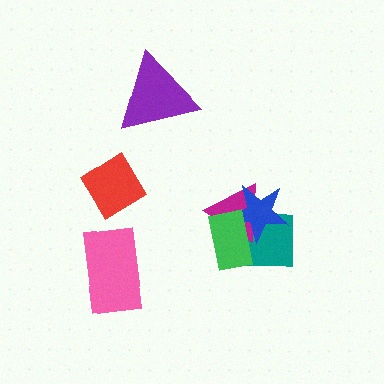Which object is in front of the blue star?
The green rectangle is in front of the blue star.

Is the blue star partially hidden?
Yes, it is partially covered by another shape.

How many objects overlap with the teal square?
3 objects overlap with the teal square.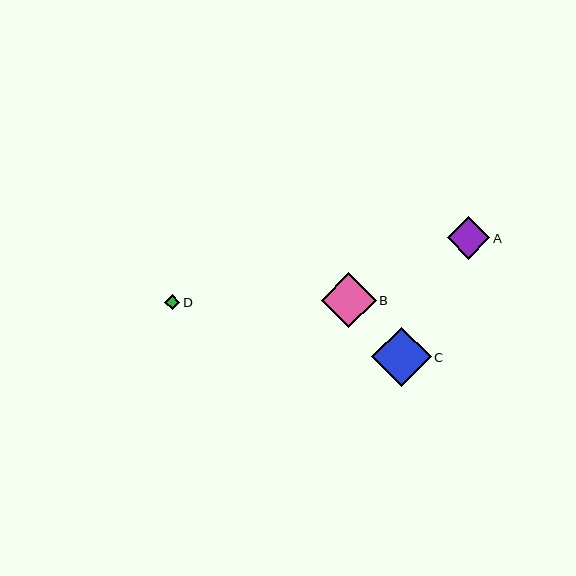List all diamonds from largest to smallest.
From largest to smallest: C, B, A, D.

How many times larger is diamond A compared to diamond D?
Diamond A is approximately 2.8 times the size of diamond D.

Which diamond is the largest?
Diamond C is the largest with a size of approximately 59 pixels.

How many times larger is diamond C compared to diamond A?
Diamond C is approximately 1.4 times the size of diamond A.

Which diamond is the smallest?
Diamond D is the smallest with a size of approximately 15 pixels.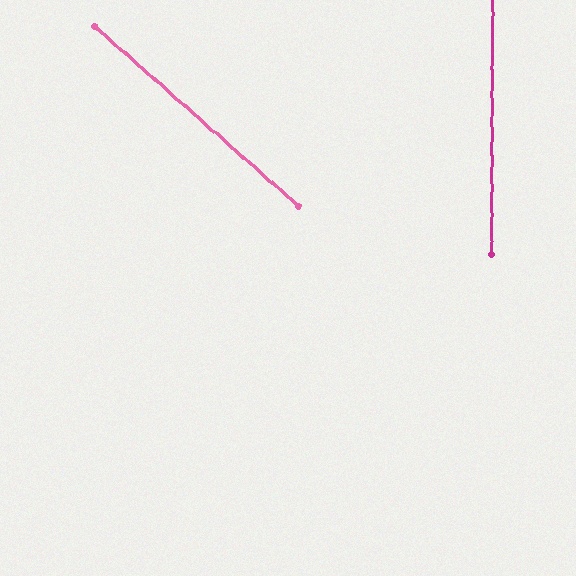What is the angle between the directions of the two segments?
Approximately 49 degrees.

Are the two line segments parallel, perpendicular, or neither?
Neither parallel nor perpendicular — they differ by about 49°.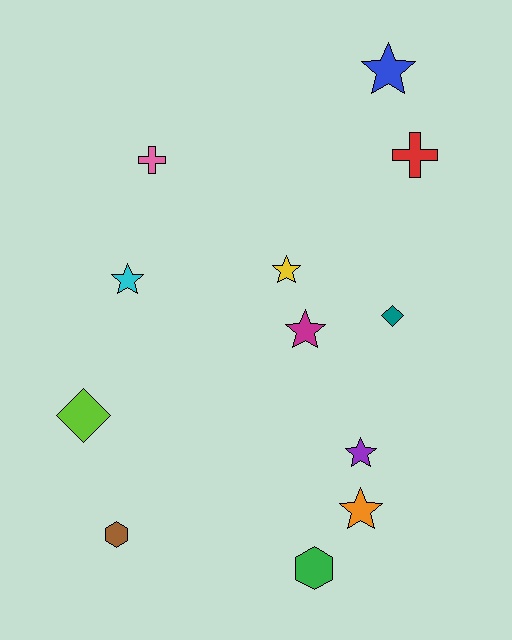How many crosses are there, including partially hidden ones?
There are 2 crosses.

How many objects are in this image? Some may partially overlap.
There are 12 objects.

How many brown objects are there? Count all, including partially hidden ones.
There is 1 brown object.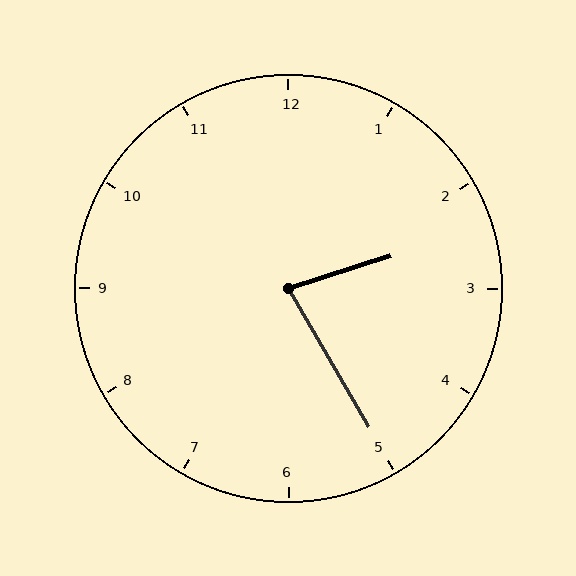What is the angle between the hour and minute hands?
Approximately 78 degrees.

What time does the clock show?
2:25.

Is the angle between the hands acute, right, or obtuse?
It is acute.